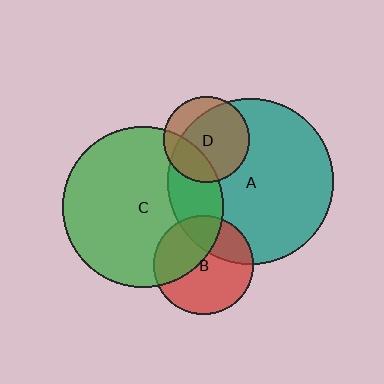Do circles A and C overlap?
Yes.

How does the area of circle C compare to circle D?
Approximately 3.5 times.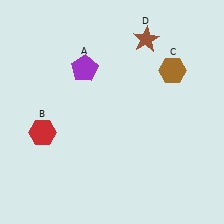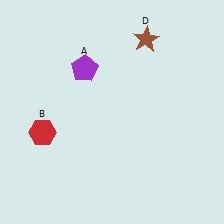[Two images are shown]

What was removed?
The brown hexagon (C) was removed in Image 2.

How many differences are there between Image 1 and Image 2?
There is 1 difference between the two images.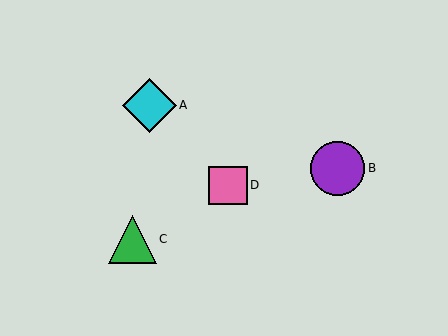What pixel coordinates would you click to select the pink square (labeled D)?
Click at (228, 185) to select the pink square D.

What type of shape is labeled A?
Shape A is a cyan diamond.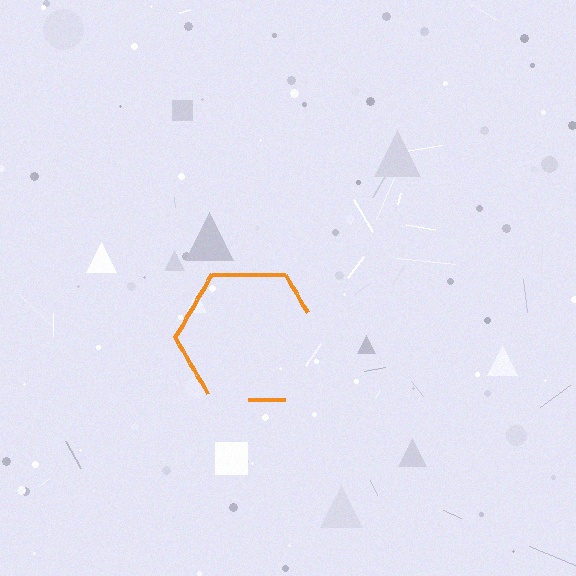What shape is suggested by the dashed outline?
The dashed outline suggests a hexagon.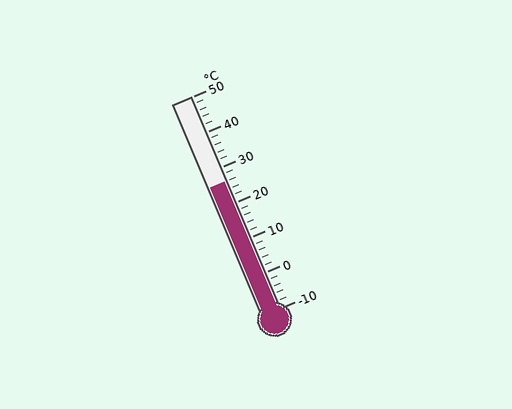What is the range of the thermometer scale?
The thermometer scale ranges from -10°C to 50°C.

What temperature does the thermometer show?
The thermometer shows approximately 26°C.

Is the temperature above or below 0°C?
The temperature is above 0°C.